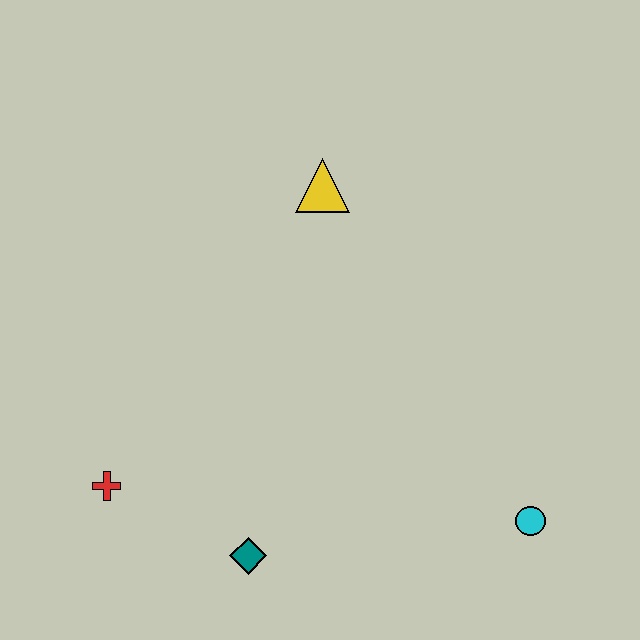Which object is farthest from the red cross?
The cyan circle is farthest from the red cross.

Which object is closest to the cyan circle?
The teal diamond is closest to the cyan circle.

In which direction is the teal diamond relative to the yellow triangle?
The teal diamond is below the yellow triangle.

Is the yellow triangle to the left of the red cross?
No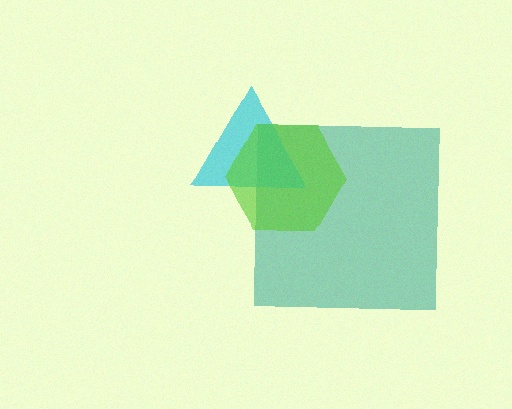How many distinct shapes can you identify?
There are 3 distinct shapes: a teal square, a cyan triangle, a lime hexagon.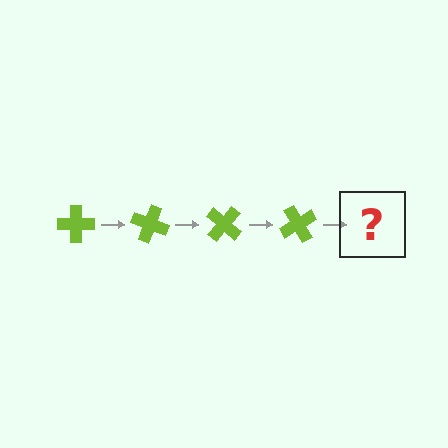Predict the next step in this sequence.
The next step is a lime cross rotated 80 degrees.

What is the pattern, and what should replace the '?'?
The pattern is that the cross rotates 20 degrees each step. The '?' should be a lime cross rotated 80 degrees.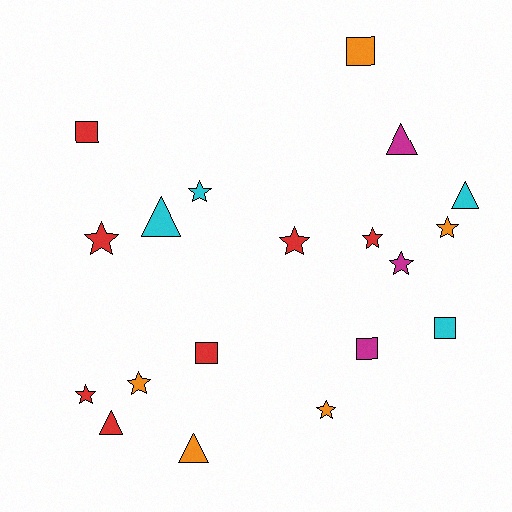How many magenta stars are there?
There is 1 magenta star.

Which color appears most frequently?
Red, with 7 objects.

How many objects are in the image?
There are 19 objects.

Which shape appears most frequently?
Star, with 9 objects.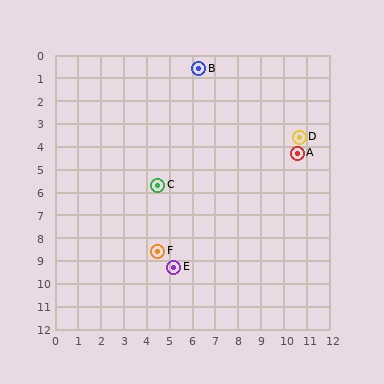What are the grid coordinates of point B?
Point B is at approximately (6.3, 0.6).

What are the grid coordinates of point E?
Point E is at approximately (5.2, 9.3).